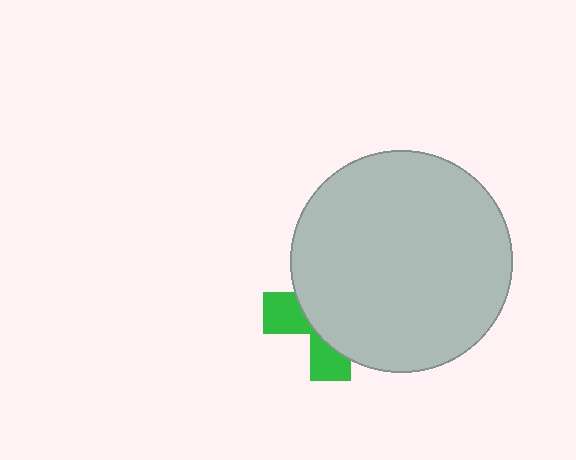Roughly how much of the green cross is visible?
A small part of it is visible (roughly 33%).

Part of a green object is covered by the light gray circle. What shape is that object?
It is a cross.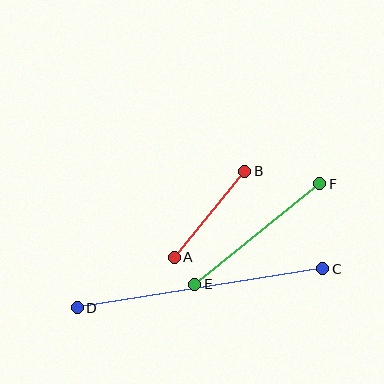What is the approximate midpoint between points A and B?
The midpoint is at approximately (209, 214) pixels.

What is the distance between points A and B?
The distance is approximately 111 pixels.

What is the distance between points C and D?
The distance is approximately 248 pixels.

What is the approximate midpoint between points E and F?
The midpoint is at approximately (257, 234) pixels.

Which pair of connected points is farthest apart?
Points C and D are farthest apart.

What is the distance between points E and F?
The distance is approximately 160 pixels.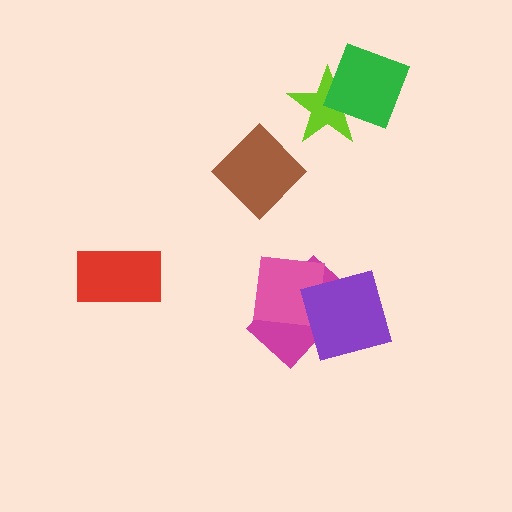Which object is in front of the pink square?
The purple square is in front of the pink square.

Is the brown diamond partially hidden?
No, no other shape covers it.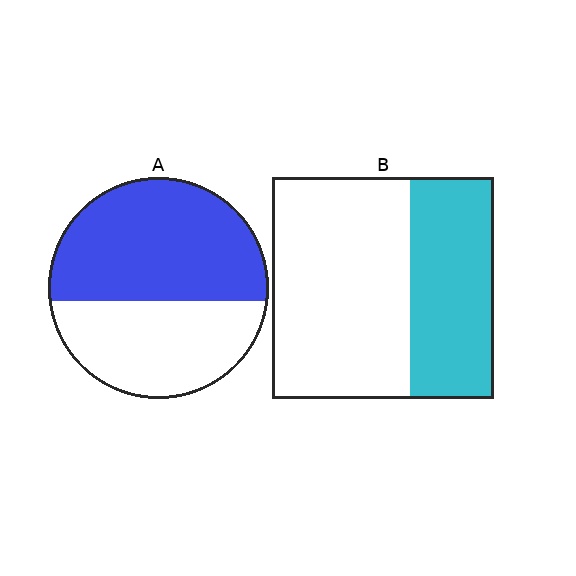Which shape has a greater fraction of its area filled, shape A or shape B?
Shape A.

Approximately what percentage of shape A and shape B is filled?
A is approximately 55% and B is approximately 40%.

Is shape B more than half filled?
No.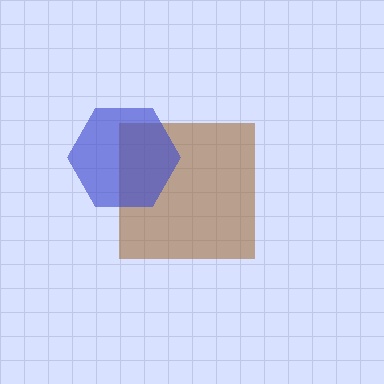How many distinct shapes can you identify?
There are 2 distinct shapes: a brown square, a blue hexagon.